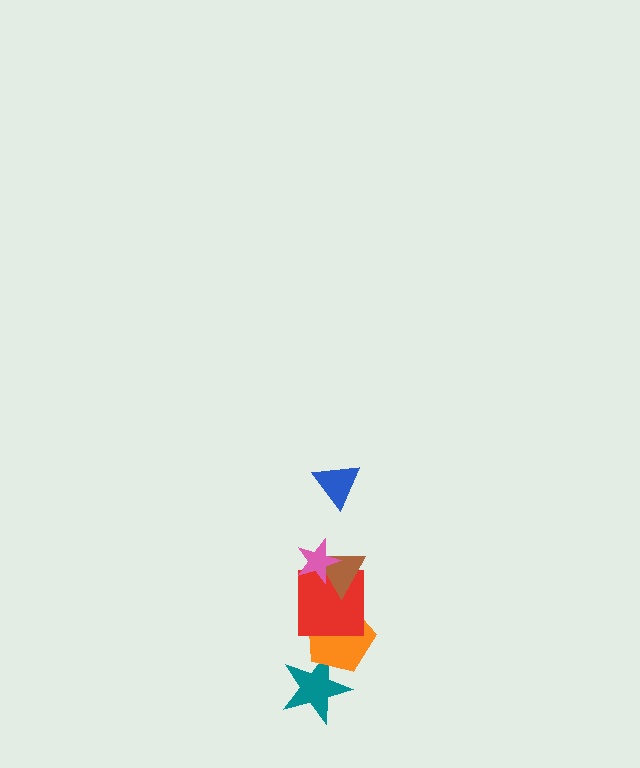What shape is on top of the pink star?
The blue triangle is on top of the pink star.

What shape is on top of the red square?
The brown triangle is on top of the red square.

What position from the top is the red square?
The red square is 4th from the top.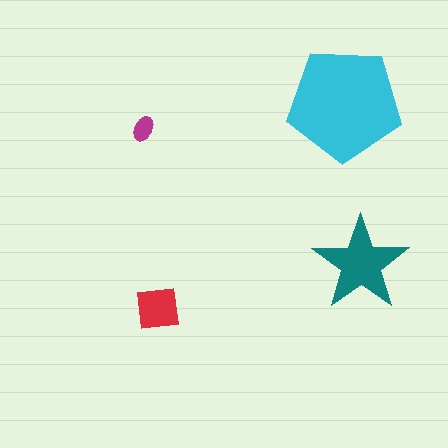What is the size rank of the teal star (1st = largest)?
2nd.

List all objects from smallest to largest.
The magenta ellipse, the red square, the teal star, the cyan pentagon.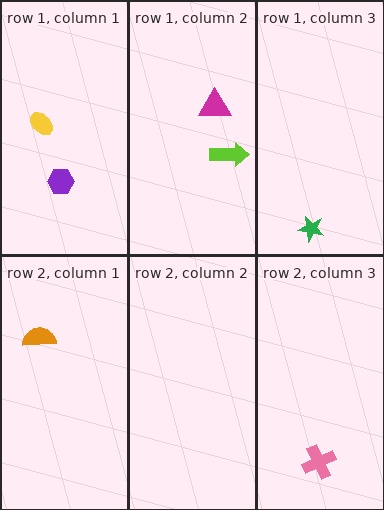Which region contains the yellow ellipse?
The row 1, column 1 region.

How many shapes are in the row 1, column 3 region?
1.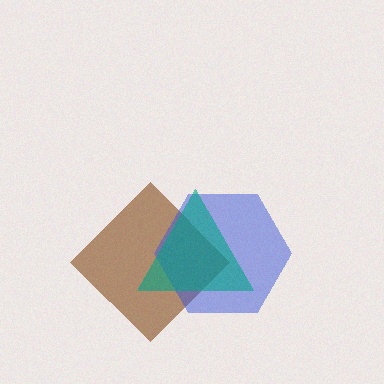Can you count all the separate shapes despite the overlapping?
Yes, there are 3 separate shapes.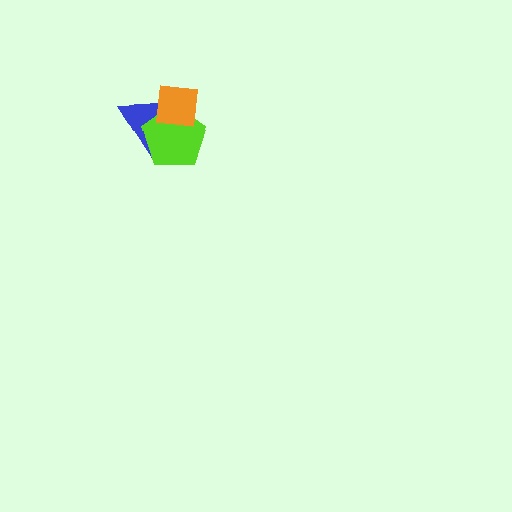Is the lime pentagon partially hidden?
Yes, it is partially covered by another shape.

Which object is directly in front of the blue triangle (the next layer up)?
The lime pentagon is directly in front of the blue triangle.